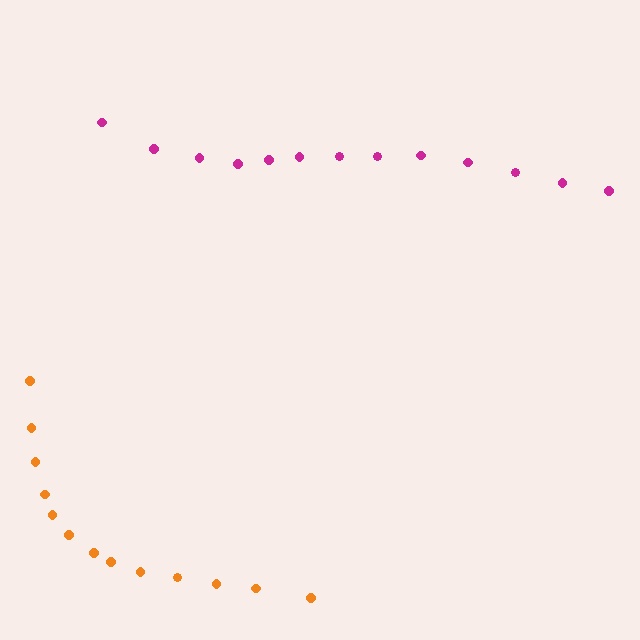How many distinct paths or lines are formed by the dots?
There are 2 distinct paths.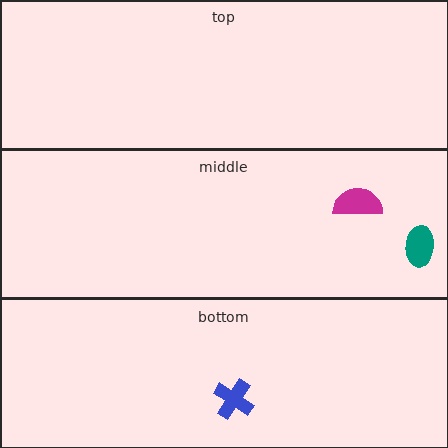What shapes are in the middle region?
The magenta semicircle, the teal ellipse.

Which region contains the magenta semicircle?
The middle region.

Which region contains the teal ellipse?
The middle region.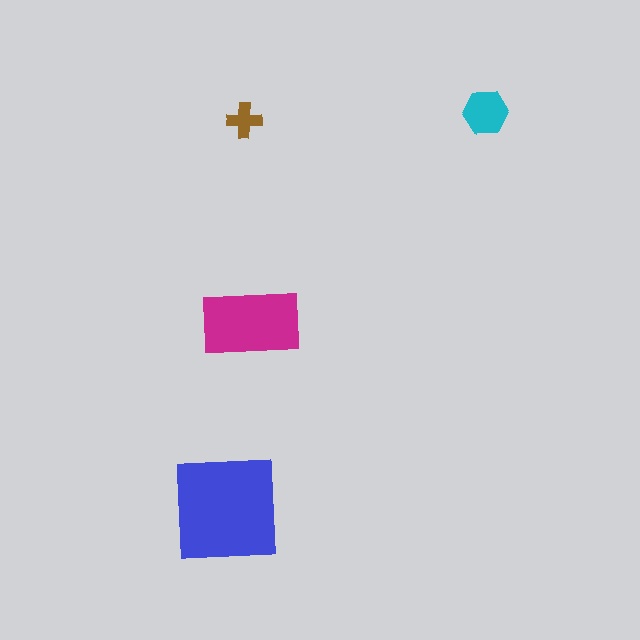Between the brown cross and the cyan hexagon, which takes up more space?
The cyan hexagon.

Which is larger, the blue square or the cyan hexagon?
The blue square.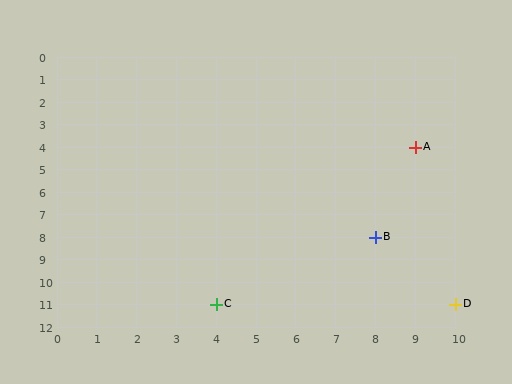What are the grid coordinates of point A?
Point A is at grid coordinates (9, 4).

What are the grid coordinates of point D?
Point D is at grid coordinates (10, 11).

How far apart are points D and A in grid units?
Points D and A are 1 column and 7 rows apart (about 7.1 grid units diagonally).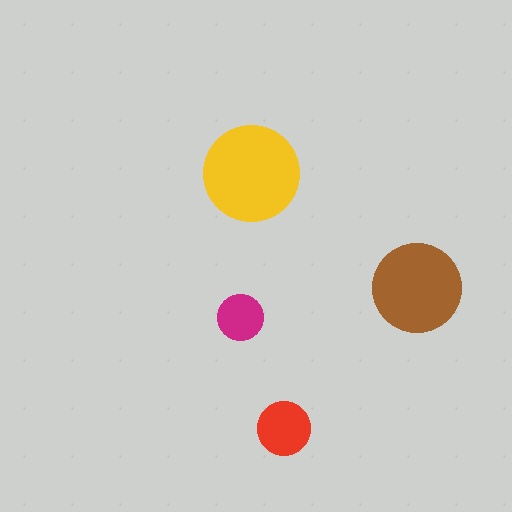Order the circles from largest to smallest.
the yellow one, the brown one, the red one, the magenta one.